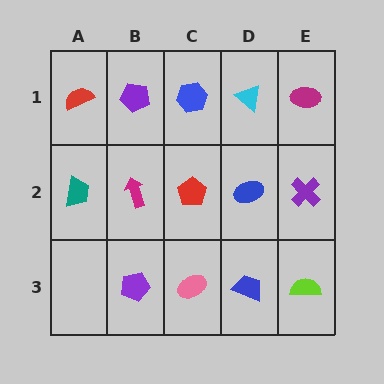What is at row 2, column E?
A purple cross.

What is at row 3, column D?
A blue trapezoid.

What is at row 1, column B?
A purple pentagon.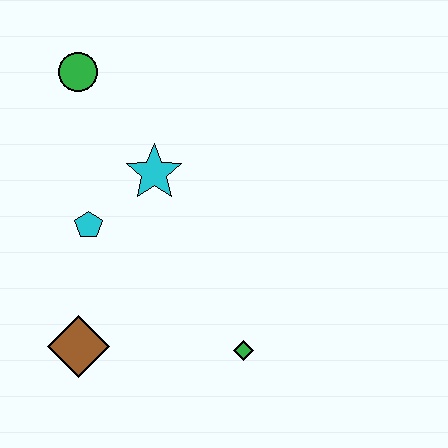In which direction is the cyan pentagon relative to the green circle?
The cyan pentagon is below the green circle.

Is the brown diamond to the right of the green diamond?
No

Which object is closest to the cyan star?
The cyan pentagon is closest to the cyan star.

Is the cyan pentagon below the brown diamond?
No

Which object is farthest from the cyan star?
The green diamond is farthest from the cyan star.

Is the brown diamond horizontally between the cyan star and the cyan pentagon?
No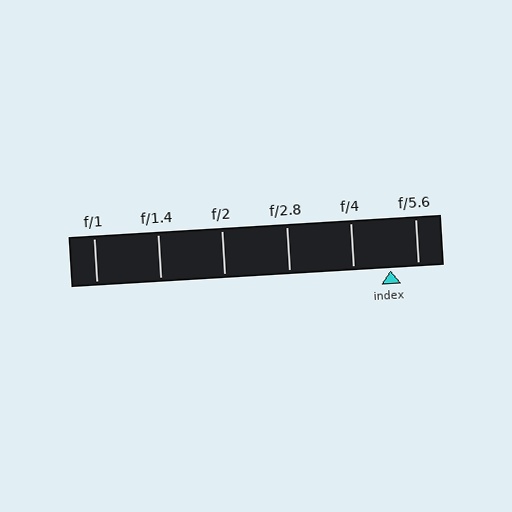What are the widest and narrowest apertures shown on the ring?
The widest aperture shown is f/1 and the narrowest is f/5.6.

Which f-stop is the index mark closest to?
The index mark is closest to f/5.6.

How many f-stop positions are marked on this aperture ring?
There are 6 f-stop positions marked.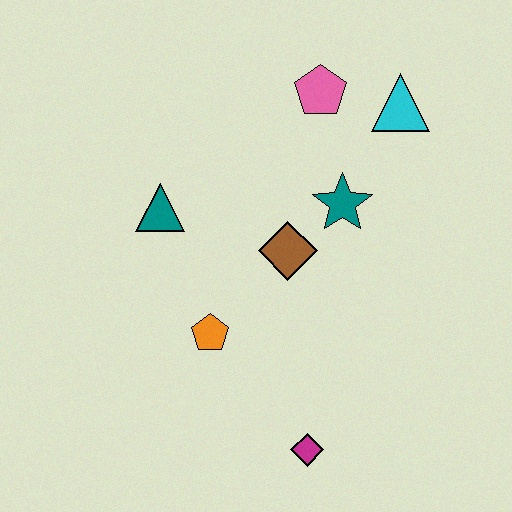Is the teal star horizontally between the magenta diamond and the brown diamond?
No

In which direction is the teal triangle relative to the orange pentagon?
The teal triangle is above the orange pentagon.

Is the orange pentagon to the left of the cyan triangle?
Yes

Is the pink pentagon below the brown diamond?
No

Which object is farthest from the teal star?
The magenta diamond is farthest from the teal star.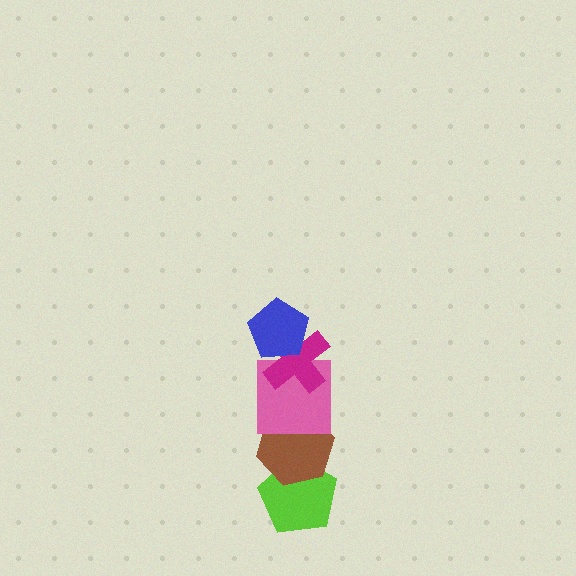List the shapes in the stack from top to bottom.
From top to bottom: the blue pentagon, the magenta cross, the pink square, the brown hexagon, the lime pentagon.